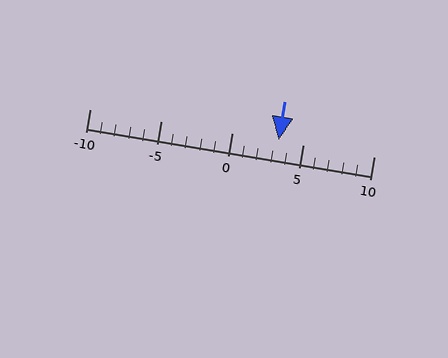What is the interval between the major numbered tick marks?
The major tick marks are spaced 5 units apart.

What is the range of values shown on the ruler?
The ruler shows values from -10 to 10.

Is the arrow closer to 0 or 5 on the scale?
The arrow is closer to 5.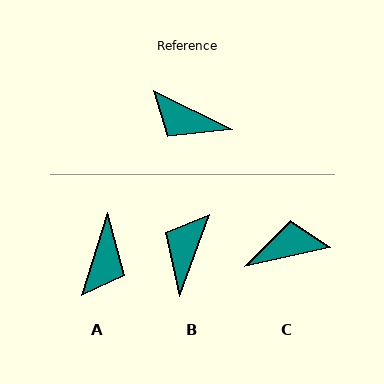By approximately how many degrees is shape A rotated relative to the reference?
Approximately 99 degrees counter-clockwise.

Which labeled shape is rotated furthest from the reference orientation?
C, about 141 degrees away.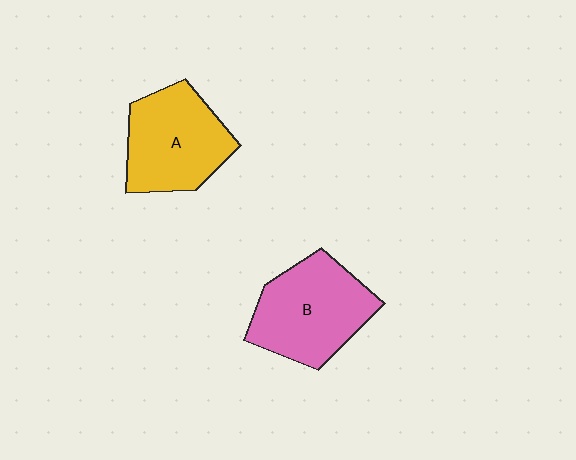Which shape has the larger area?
Shape B (pink).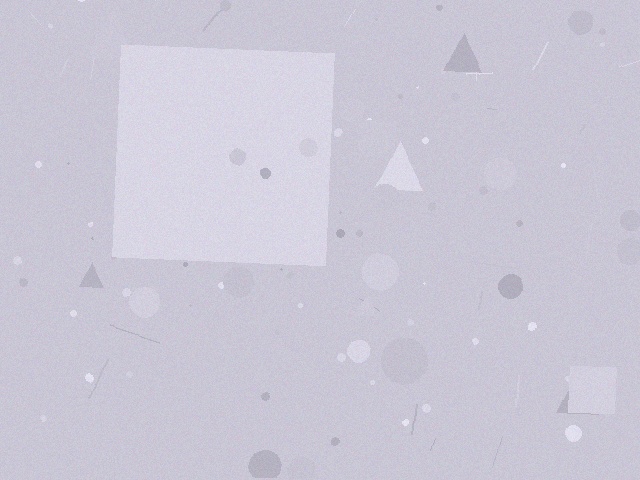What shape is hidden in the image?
A square is hidden in the image.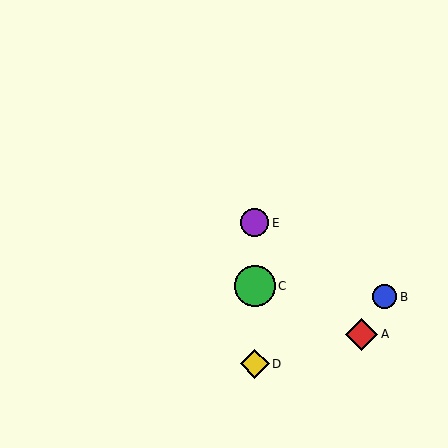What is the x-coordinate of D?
Object D is at x≈255.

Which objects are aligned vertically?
Objects C, D, E are aligned vertically.